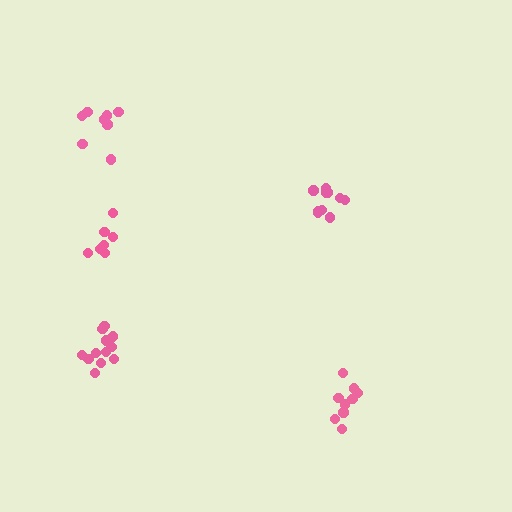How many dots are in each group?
Group 1: 10 dots, Group 2: 9 dots, Group 3: 12 dots, Group 4: 8 dots, Group 5: 7 dots (46 total).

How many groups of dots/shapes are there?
There are 5 groups.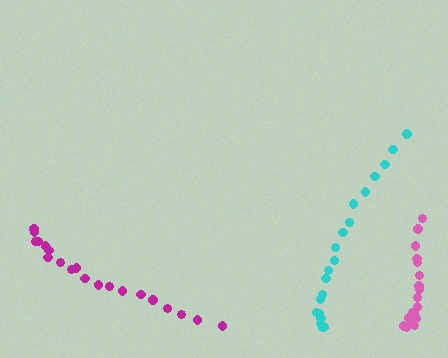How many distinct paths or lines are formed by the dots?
There are 3 distinct paths.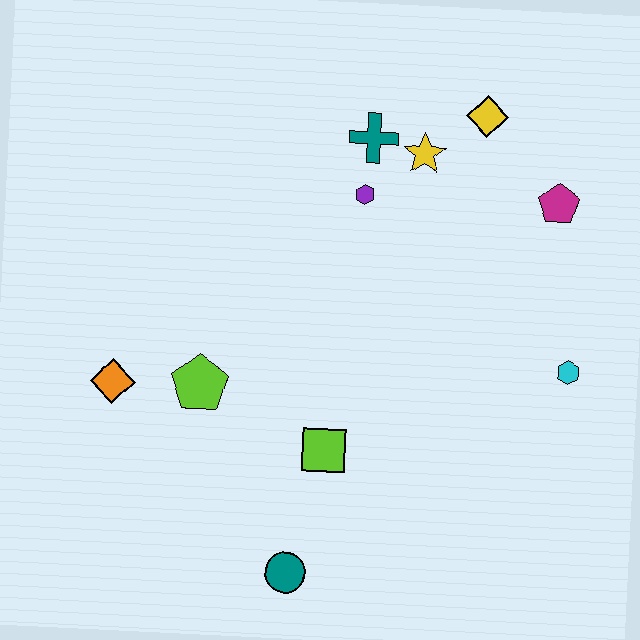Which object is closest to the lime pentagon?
The orange diamond is closest to the lime pentagon.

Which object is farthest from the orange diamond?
The magenta pentagon is farthest from the orange diamond.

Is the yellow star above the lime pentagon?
Yes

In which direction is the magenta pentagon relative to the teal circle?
The magenta pentagon is above the teal circle.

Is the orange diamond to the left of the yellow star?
Yes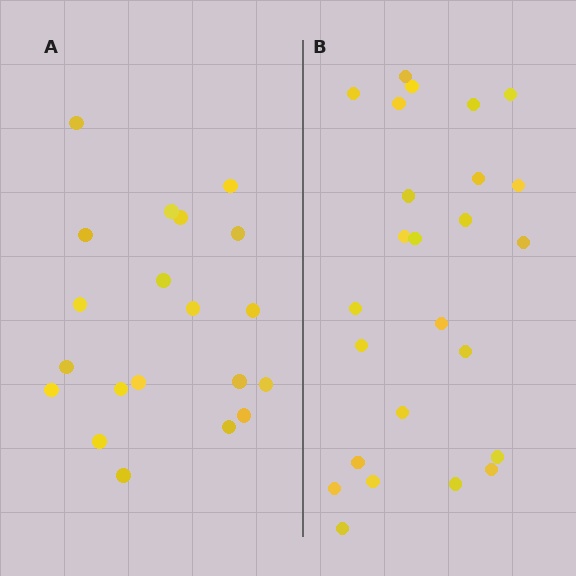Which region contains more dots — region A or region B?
Region B (the right region) has more dots.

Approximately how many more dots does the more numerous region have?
Region B has about 5 more dots than region A.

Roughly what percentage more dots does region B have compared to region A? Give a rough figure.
About 25% more.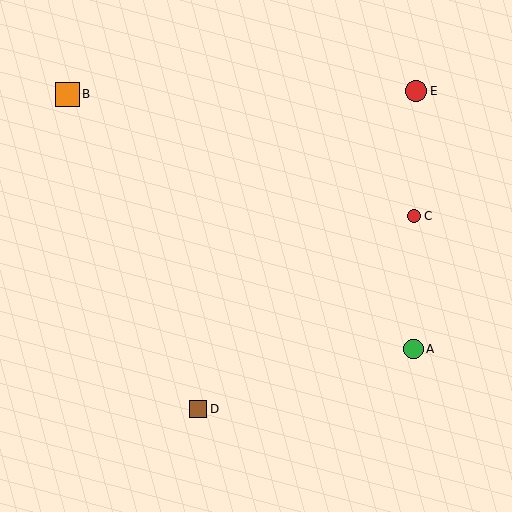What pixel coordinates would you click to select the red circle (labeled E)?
Click at (416, 91) to select the red circle E.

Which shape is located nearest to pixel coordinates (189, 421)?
The brown square (labeled D) at (198, 409) is nearest to that location.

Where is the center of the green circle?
The center of the green circle is at (413, 349).